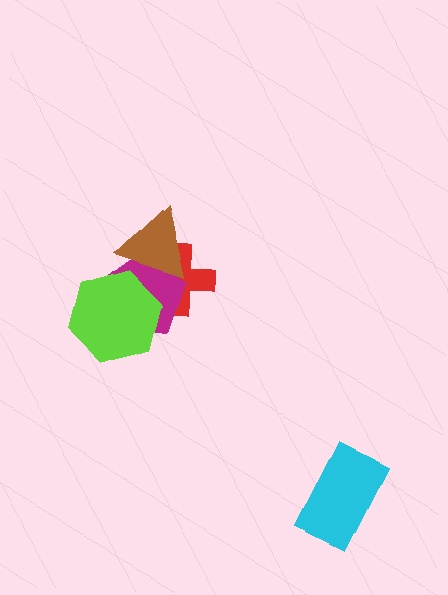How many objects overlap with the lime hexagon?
3 objects overlap with the lime hexagon.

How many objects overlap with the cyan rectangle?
0 objects overlap with the cyan rectangle.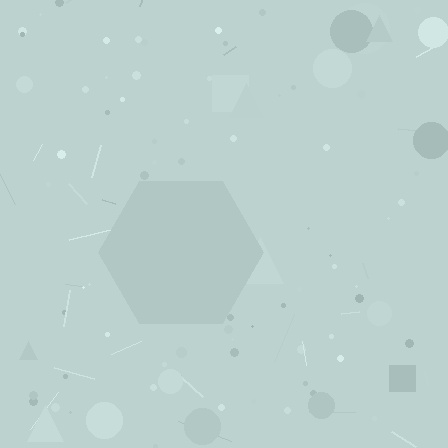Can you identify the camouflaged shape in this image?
The camouflaged shape is a hexagon.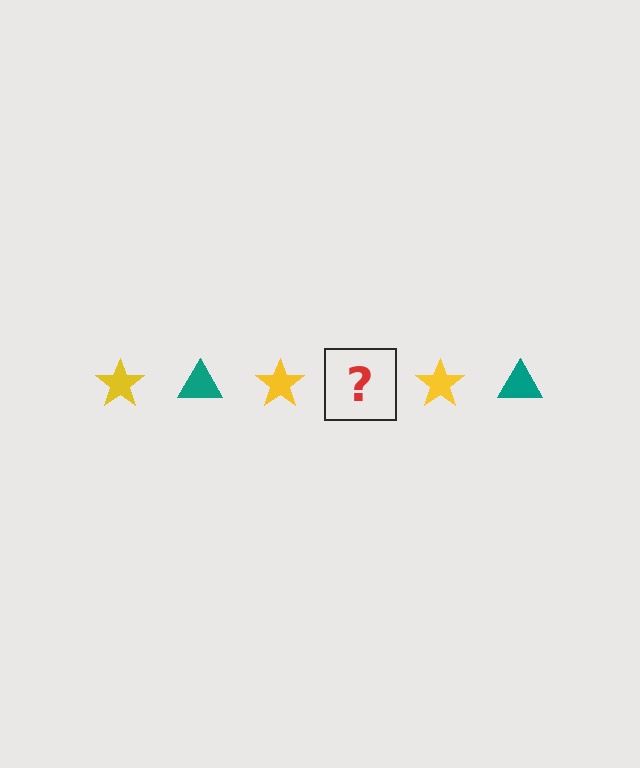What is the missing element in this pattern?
The missing element is a teal triangle.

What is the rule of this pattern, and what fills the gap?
The rule is that the pattern alternates between yellow star and teal triangle. The gap should be filled with a teal triangle.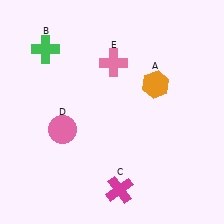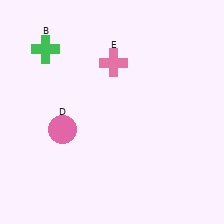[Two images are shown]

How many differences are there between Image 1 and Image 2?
There are 2 differences between the two images.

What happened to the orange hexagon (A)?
The orange hexagon (A) was removed in Image 2. It was in the top-right area of Image 1.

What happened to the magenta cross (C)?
The magenta cross (C) was removed in Image 2. It was in the bottom-right area of Image 1.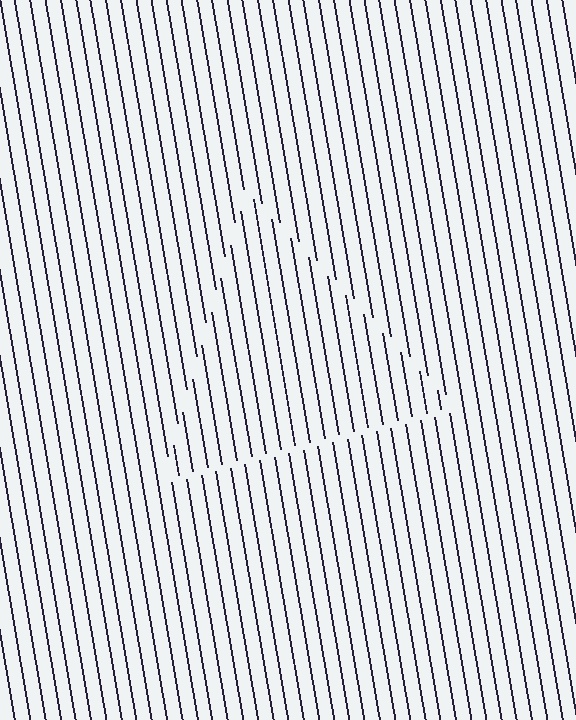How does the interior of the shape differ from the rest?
The interior of the shape contains the same grating, shifted by half a period — the contour is defined by the phase discontinuity where line-ends from the inner and outer gratings abut.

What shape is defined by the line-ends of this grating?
An illusory triangle. The interior of the shape contains the same grating, shifted by half a period — the contour is defined by the phase discontinuity where line-ends from the inner and outer gratings abut.